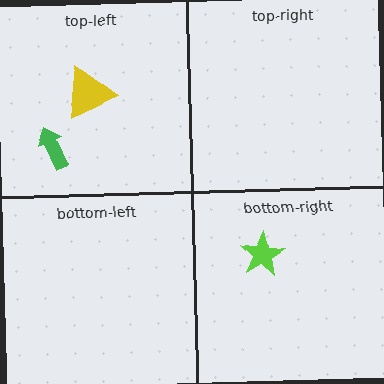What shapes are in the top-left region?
The green arrow, the yellow triangle.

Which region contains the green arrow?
The top-left region.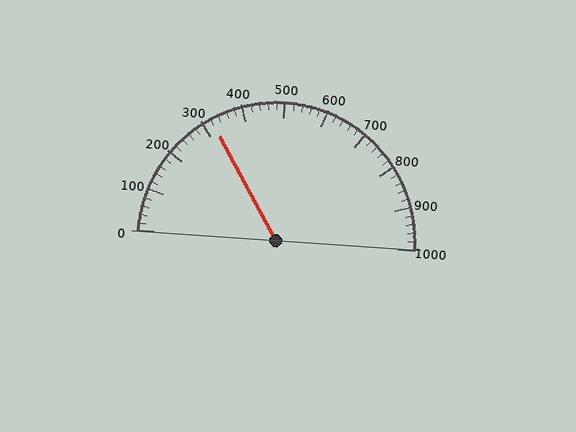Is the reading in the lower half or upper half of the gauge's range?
The reading is in the lower half of the range (0 to 1000).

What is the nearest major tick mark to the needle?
The nearest major tick mark is 300.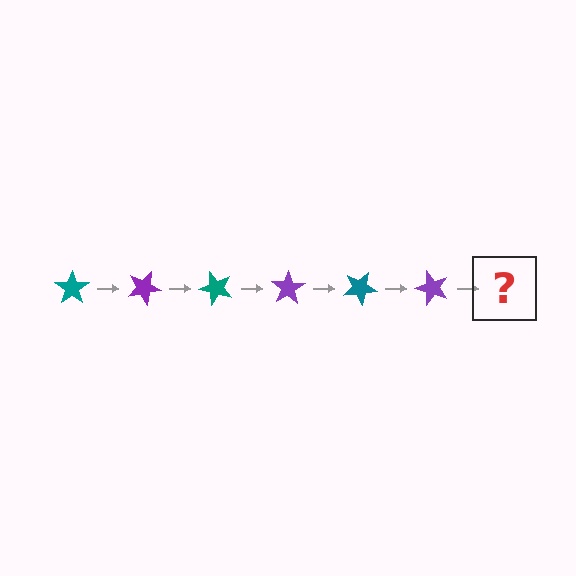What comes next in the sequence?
The next element should be a teal star, rotated 150 degrees from the start.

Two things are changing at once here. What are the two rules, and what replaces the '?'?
The two rules are that it rotates 25 degrees each step and the color cycles through teal and purple. The '?' should be a teal star, rotated 150 degrees from the start.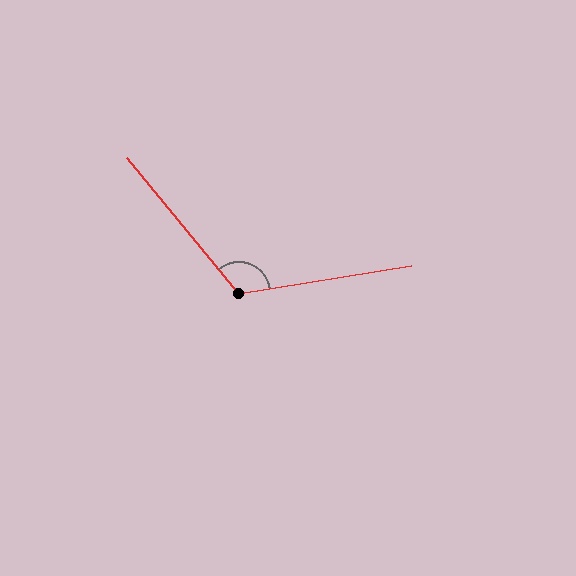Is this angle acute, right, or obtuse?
It is obtuse.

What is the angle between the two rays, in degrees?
Approximately 120 degrees.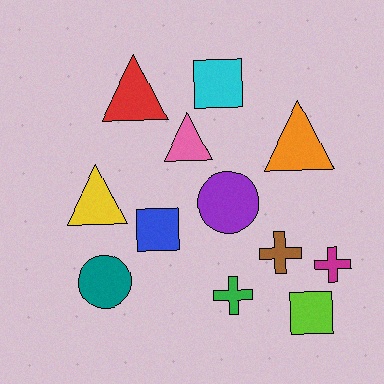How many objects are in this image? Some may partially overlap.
There are 12 objects.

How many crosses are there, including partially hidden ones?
There are 3 crosses.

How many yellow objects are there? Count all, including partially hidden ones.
There is 1 yellow object.